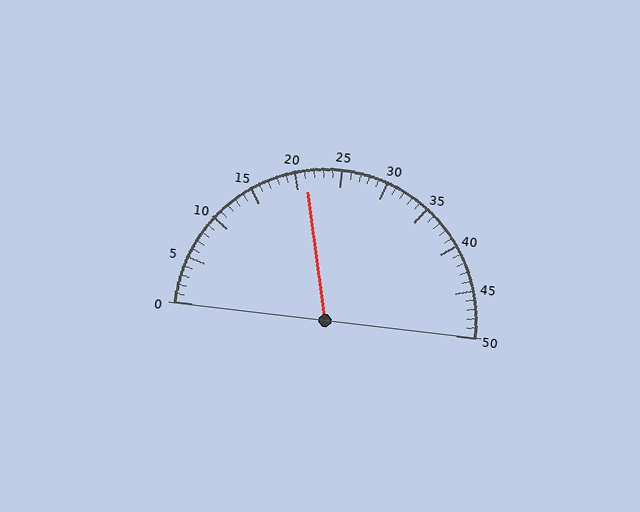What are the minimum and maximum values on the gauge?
The gauge ranges from 0 to 50.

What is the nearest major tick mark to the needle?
The nearest major tick mark is 20.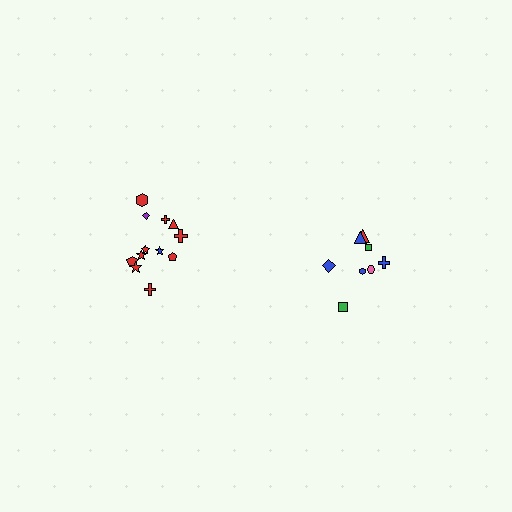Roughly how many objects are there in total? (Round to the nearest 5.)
Roughly 20 objects in total.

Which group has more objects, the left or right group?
The left group.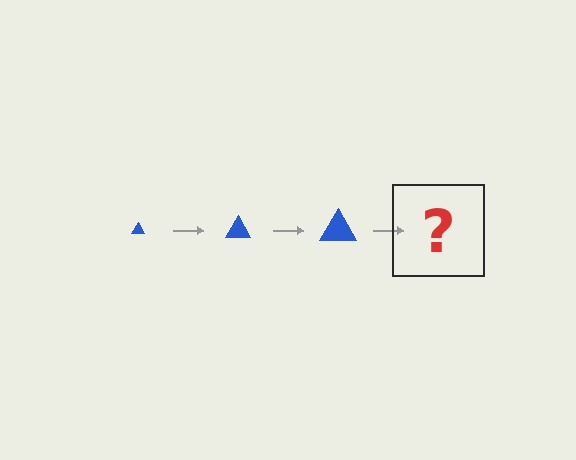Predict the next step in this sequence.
The next step is a blue triangle, larger than the previous one.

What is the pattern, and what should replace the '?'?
The pattern is that the triangle gets progressively larger each step. The '?' should be a blue triangle, larger than the previous one.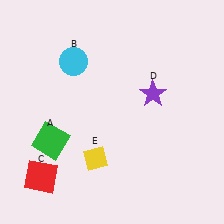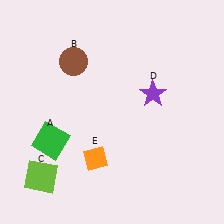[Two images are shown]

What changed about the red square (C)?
In Image 1, C is red. In Image 2, it changed to lime.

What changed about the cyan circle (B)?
In Image 1, B is cyan. In Image 2, it changed to brown.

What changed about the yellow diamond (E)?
In Image 1, E is yellow. In Image 2, it changed to orange.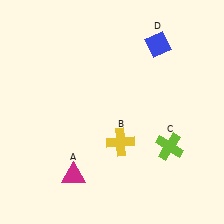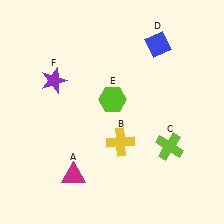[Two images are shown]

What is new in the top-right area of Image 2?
A lime hexagon (E) was added in the top-right area of Image 2.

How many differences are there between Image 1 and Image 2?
There are 2 differences between the two images.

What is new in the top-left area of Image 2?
A purple star (F) was added in the top-left area of Image 2.